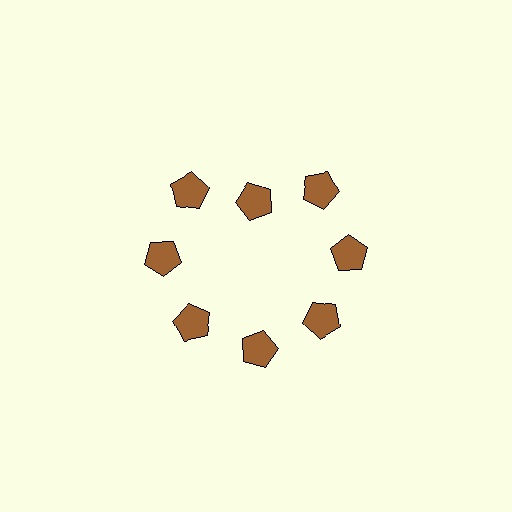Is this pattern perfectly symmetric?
No. The 8 brown pentagons are arranged in a ring, but one element near the 12 o'clock position is pulled inward toward the center, breaking the 8-fold rotational symmetry.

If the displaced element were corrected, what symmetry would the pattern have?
It would have 8-fold rotational symmetry — the pattern would map onto itself every 45 degrees.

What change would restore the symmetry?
The symmetry would be restored by moving it outward, back onto the ring so that all 8 pentagons sit at equal angles and equal distance from the center.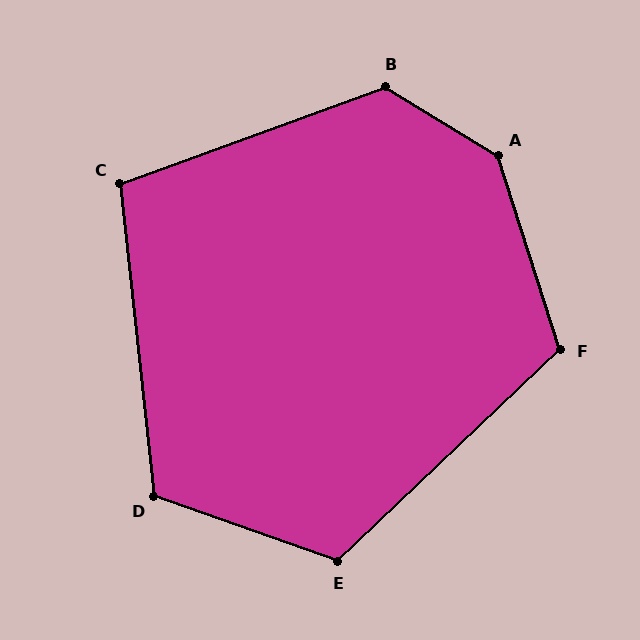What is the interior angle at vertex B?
Approximately 128 degrees (obtuse).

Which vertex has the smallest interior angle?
C, at approximately 104 degrees.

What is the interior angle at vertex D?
Approximately 116 degrees (obtuse).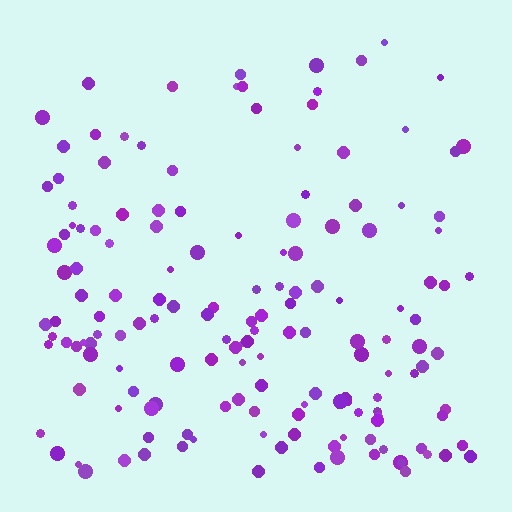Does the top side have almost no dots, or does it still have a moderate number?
Still a moderate number, just noticeably fewer than the bottom.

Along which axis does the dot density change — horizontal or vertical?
Vertical.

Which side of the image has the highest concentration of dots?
The bottom.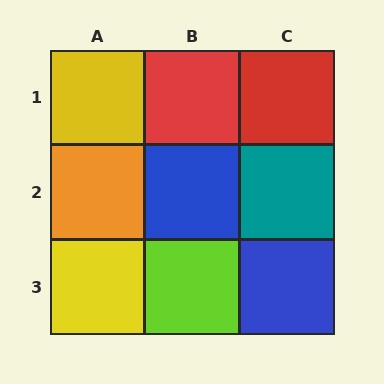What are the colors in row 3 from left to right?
Yellow, lime, blue.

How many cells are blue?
2 cells are blue.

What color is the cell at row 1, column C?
Red.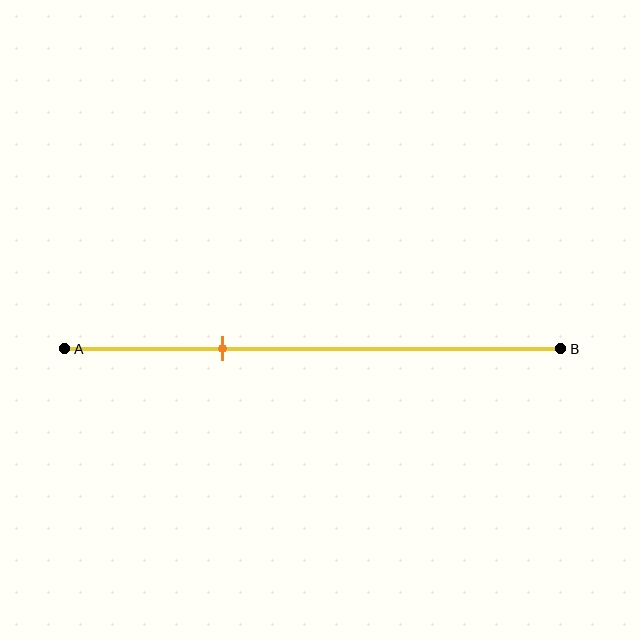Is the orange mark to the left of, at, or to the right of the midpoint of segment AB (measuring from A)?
The orange mark is to the left of the midpoint of segment AB.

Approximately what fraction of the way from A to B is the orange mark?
The orange mark is approximately 30% of the way from A to B.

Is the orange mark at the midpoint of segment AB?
No, the mark is at about 30% from A, not at the 50% midpoint.